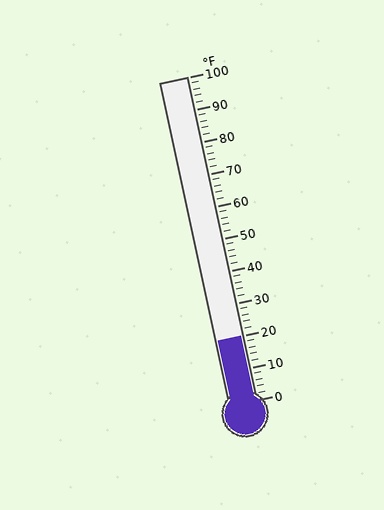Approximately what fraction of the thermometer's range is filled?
The thermometer is filled to approximately 20% of its range.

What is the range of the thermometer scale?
The thermometer scale ranges from 0°F to 100°F.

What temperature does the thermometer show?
The thermometer shows approximately 20°F.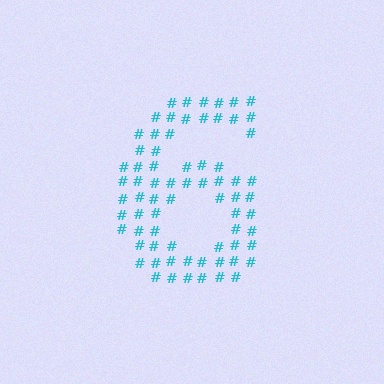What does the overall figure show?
The overall figure shows the digit 6.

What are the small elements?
The small elements are hash symbols.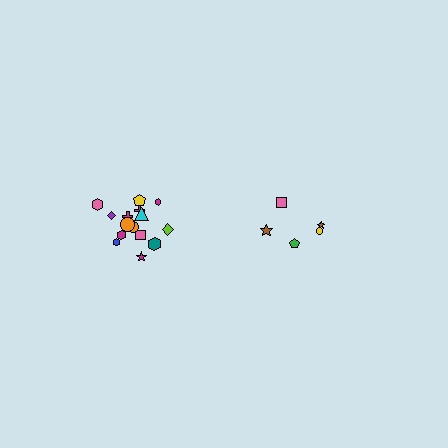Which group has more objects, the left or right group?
The left group.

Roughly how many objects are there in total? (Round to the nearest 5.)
Roughly 20 objects in total.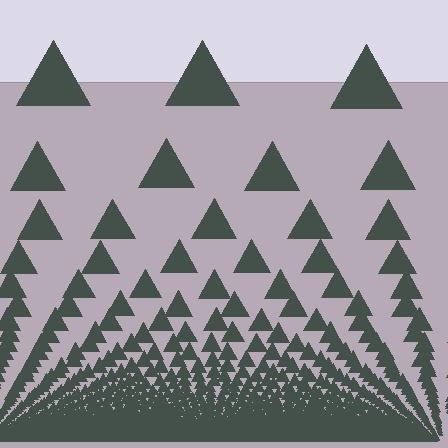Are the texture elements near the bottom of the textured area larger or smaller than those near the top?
Smaller. The gradient is inverted — elements near the bottom are smaller and denser.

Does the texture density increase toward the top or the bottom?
Density increases toward the bottom.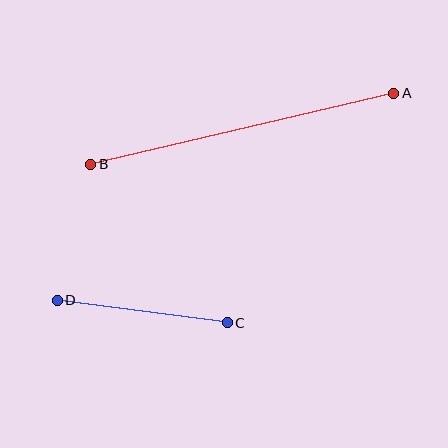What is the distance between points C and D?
The distance is approximately 172 pixels.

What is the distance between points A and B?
The distance is approximately 311 pixels.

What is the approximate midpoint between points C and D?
The midpoint is at approximately (142, 312) pixels.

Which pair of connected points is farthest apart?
Points A and B are farthest apart.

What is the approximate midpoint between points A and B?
The midpoint is at approximately (242, 129) pixels.